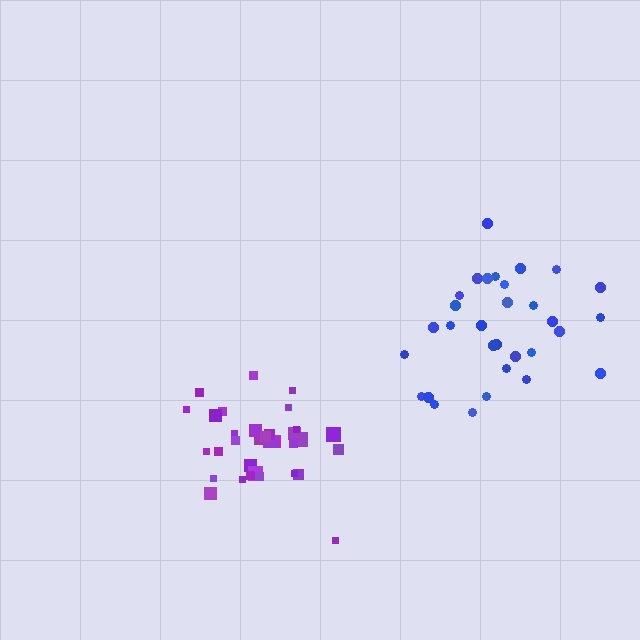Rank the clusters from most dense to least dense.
purple, blue.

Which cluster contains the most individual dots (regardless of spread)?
Purple (33).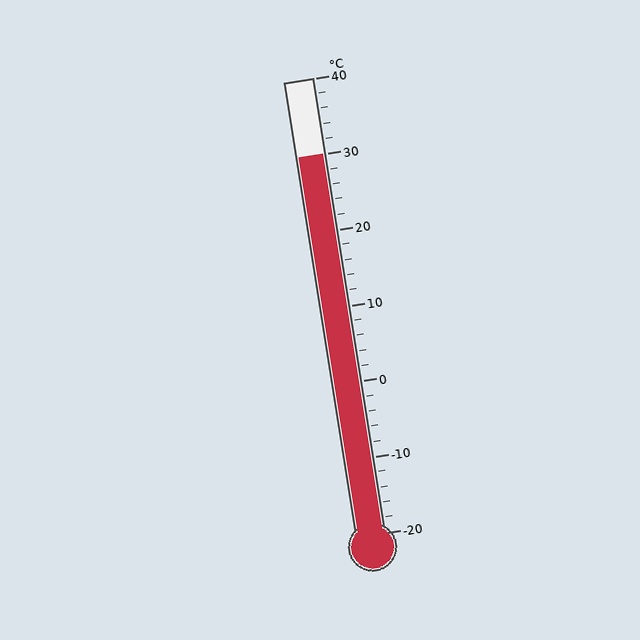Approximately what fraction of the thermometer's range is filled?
The thermometer is filled to approximately 85% of its range.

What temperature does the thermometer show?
The thermometer shows approximately 30°C.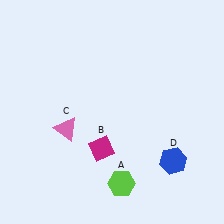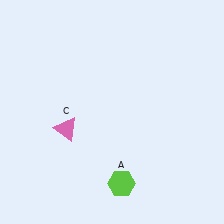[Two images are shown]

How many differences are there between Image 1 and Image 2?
There are 2 differences between the two images.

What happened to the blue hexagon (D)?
The blue hexagon (D) was removed in Image 2. It was in the bottom-right area of Image 1.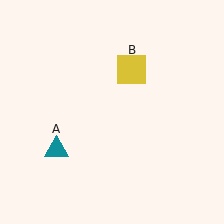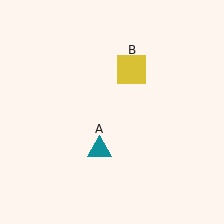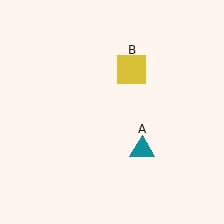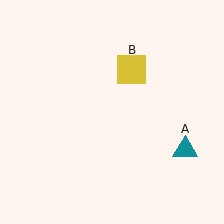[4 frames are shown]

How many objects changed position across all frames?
1 object changed position: teal triangle (object A).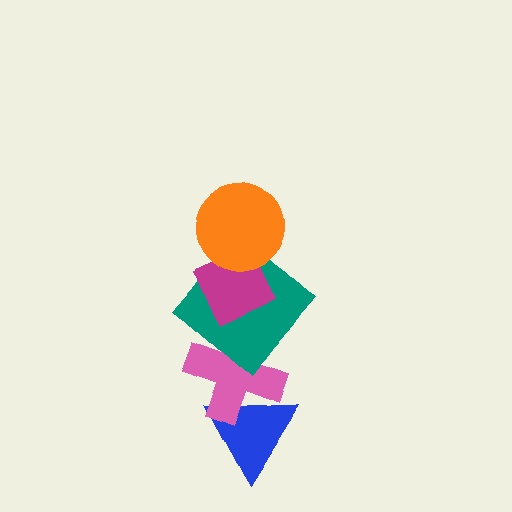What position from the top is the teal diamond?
The teal diamond is 3rd from the top.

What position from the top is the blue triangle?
The blue triangle is 5th from the top.